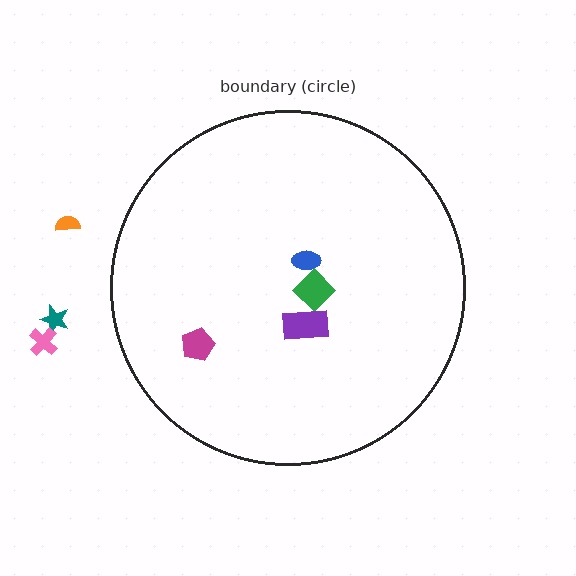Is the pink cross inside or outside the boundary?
Outside.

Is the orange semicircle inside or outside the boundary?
Outside.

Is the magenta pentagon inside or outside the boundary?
Inside.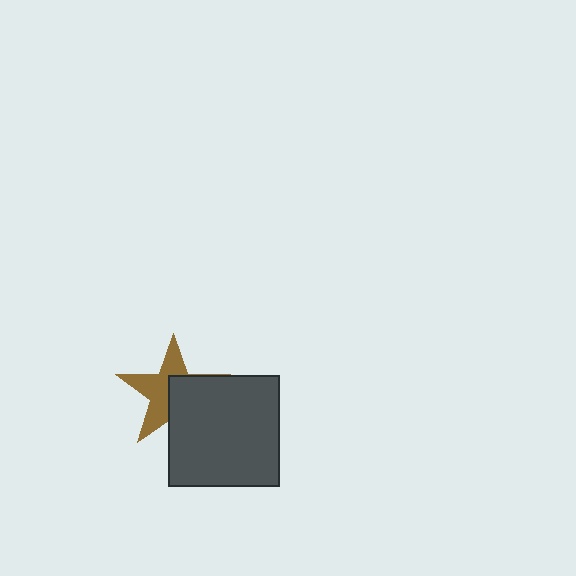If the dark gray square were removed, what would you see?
You would see the complete brown star.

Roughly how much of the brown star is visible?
About half of it is visible (roughly 54%).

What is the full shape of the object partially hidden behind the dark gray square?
The partially hidden object is a brown star.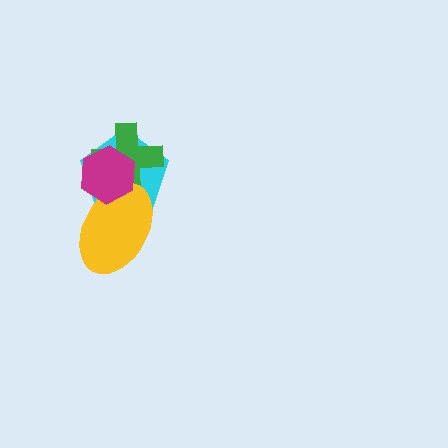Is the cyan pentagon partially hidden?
Yes, it is partially covered by another shape.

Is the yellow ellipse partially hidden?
Yes, it is partially covered by another shape.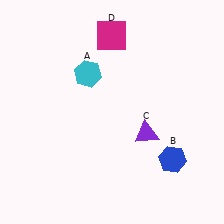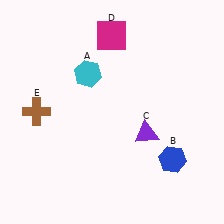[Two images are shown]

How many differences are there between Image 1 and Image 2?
There is 1 difference between the two images.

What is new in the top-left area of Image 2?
A brown cross (E) was added in the top-left area of Image 2.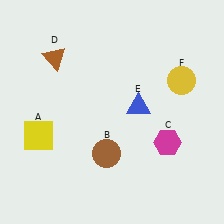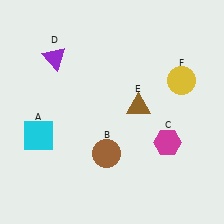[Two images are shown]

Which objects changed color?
A changed from yellow to cyan. D changed from brown to purple. E changed from blue to brown.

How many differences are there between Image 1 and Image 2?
There are 3 differences between the two images.